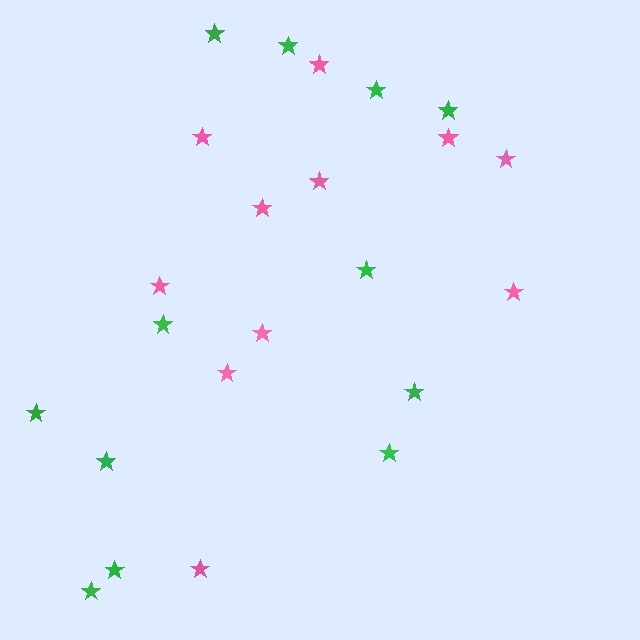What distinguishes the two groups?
There are 2 groups: one group of green stars (12) and one group of pink stars (11).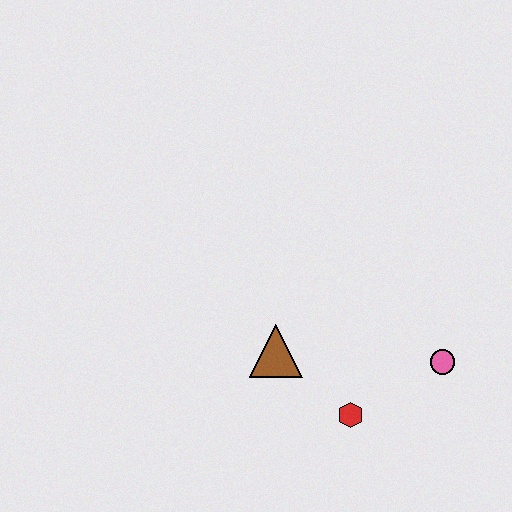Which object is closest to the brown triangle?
The red hexagon is closest to the brown triangle.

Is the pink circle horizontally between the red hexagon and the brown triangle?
No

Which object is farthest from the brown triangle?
The pink circle is farthest from the brown triangle.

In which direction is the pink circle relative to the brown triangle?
The pink circle is to the right of the brown triangle.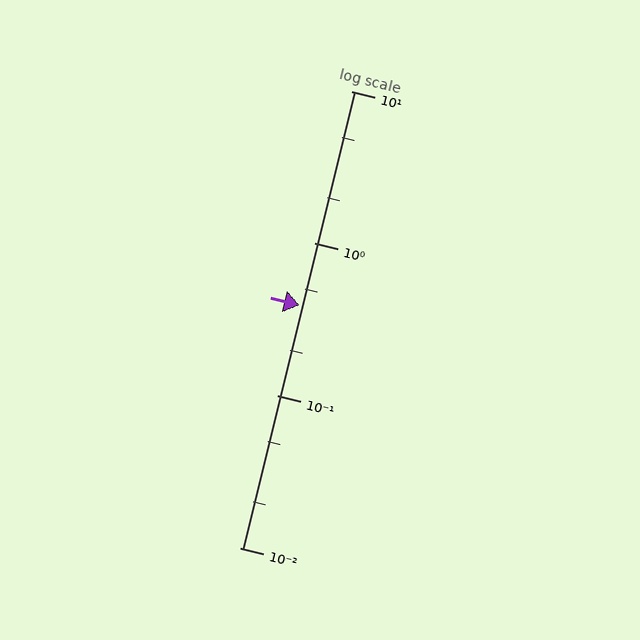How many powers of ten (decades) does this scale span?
The scale spans 3 decades, from 0.01 to 10.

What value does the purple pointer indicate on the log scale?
The pointer indicates approximately 0.39.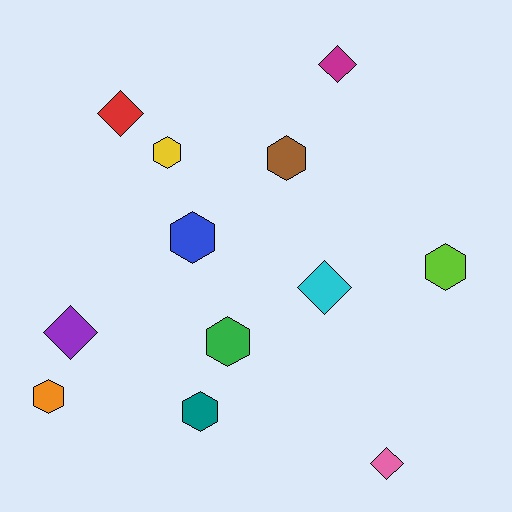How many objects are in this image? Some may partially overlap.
There are 12 objects.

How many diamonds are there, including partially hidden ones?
There are 5 diamonds.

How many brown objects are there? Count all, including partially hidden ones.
There is 1 brown object.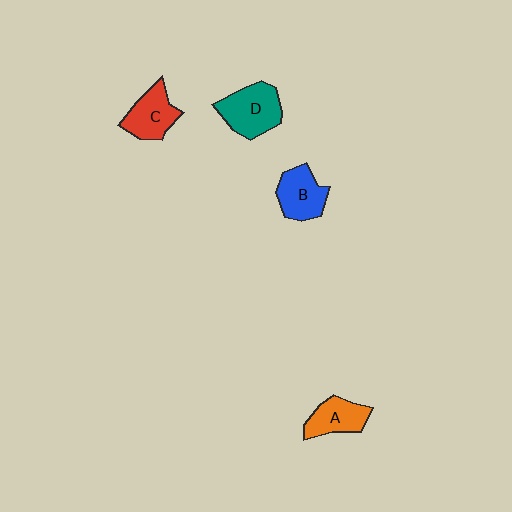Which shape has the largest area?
Shape D (teal).